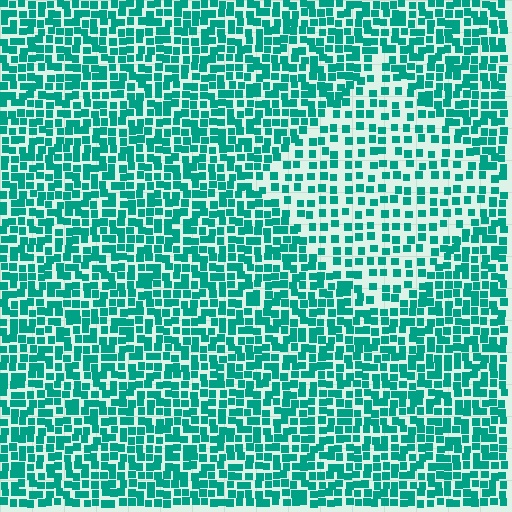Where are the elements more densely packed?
The elements are more densely packed outside the diamond boundary.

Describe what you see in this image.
The image contains small teal elements arranged at two different densities. A diamond-shaped region is visible where the elements are less densely packed than the surrounding area.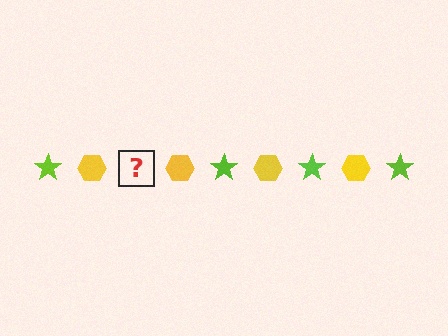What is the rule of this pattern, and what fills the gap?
The rule is that the pattern alternates between lime star and yellow hexagon. The gap should be filled with a lime star.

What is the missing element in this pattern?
The missing element is a lime star.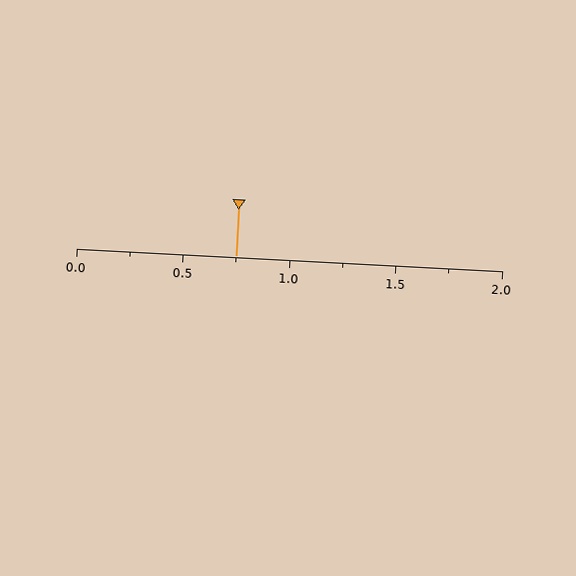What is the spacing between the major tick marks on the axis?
The major ticks are spaced 0.5 apart.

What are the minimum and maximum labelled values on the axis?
The axis runs from 0.0 to 2.0.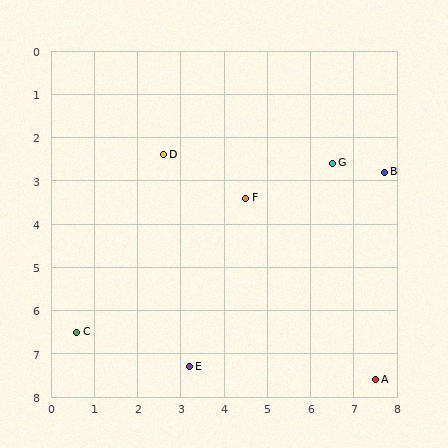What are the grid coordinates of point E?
Point E is at approximately (3.2, 7.3).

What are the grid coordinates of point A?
Point A is at approximately (7.5, 7.6).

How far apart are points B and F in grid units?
Points B and F are about 3.3 grid units apart.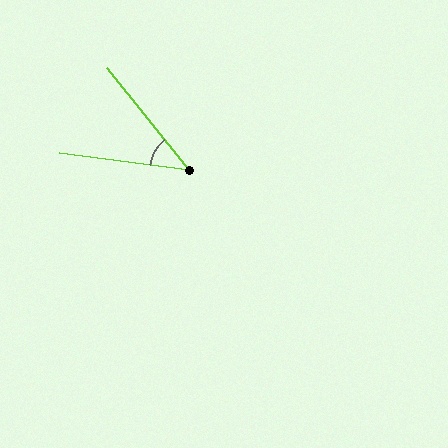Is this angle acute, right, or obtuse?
It is acute.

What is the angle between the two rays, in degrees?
Approximately 44 degrees.